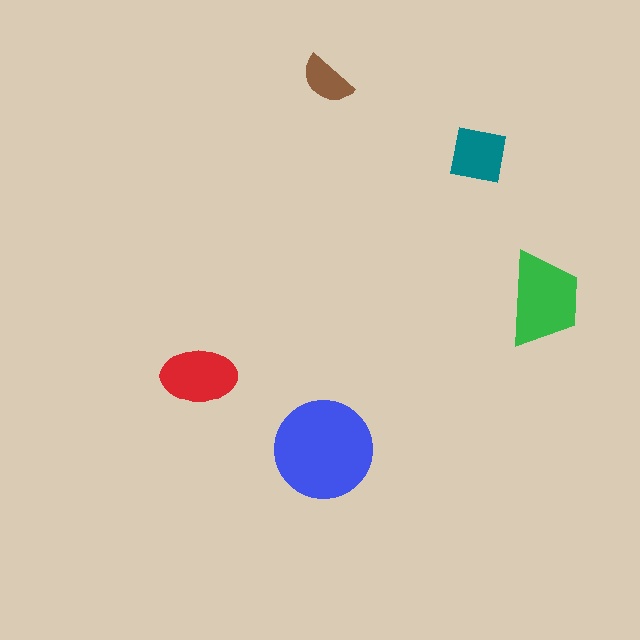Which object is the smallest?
The brown semicircle.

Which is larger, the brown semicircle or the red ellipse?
The red ellipse.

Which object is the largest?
The blue circle.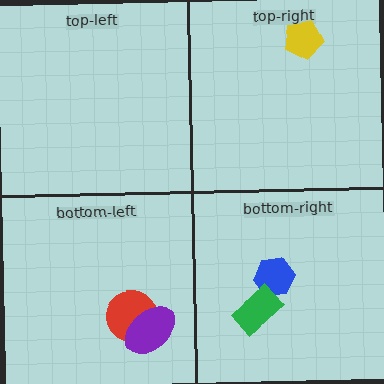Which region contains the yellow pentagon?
The top-right region.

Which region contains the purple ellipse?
The bottom-left region.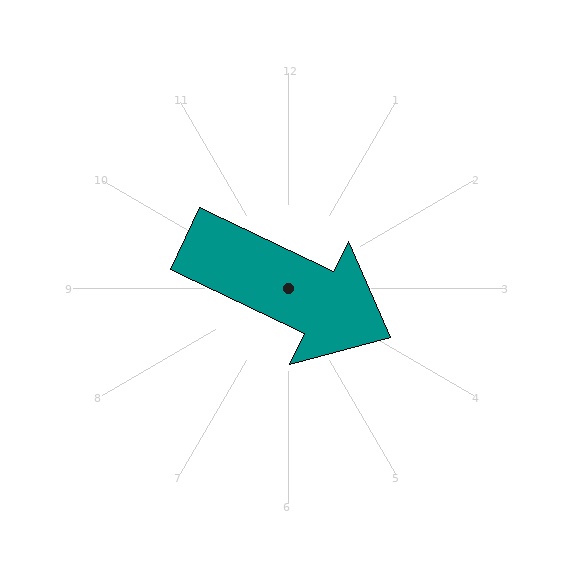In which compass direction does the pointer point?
Southeast.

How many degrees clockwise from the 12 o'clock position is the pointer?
Approximately 116 degrees.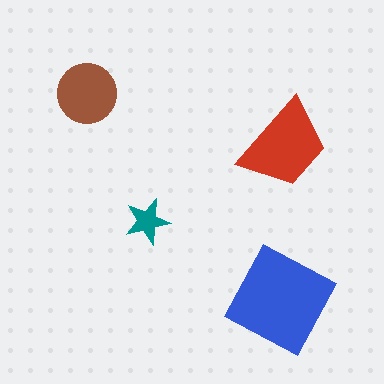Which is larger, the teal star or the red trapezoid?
The red trapezoid.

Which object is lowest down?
The blue square is bottommost.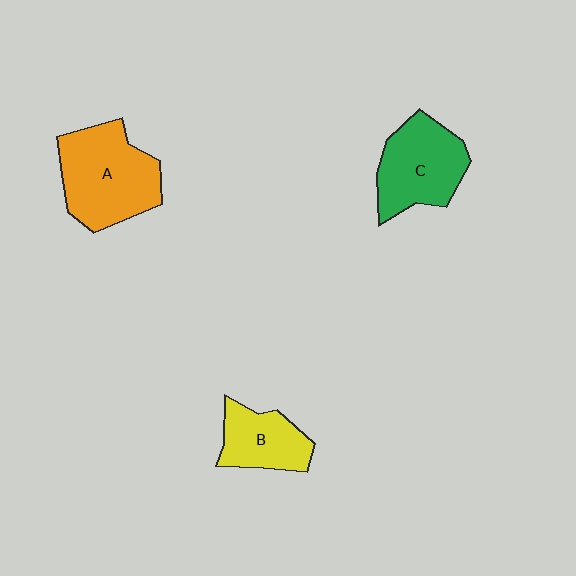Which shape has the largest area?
Shape A (orange).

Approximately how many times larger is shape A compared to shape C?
Approximately 1.2 times.